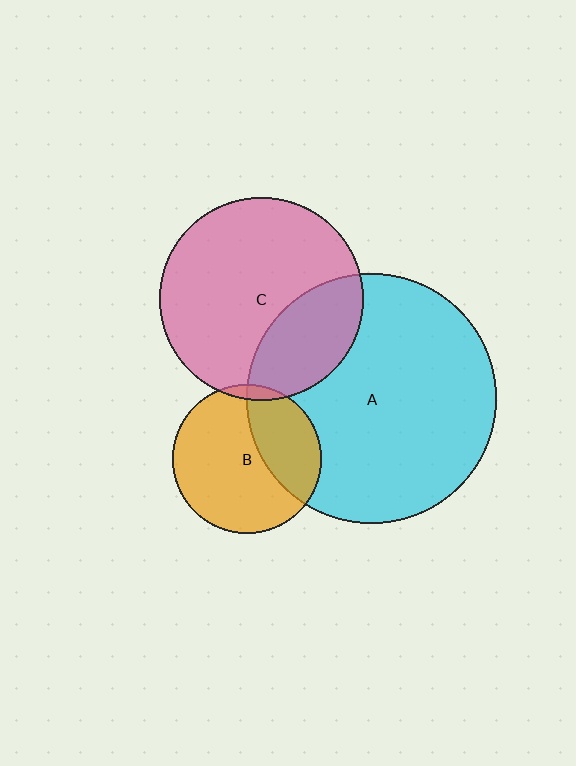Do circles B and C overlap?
Yes.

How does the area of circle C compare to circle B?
Approximately 1.9 times.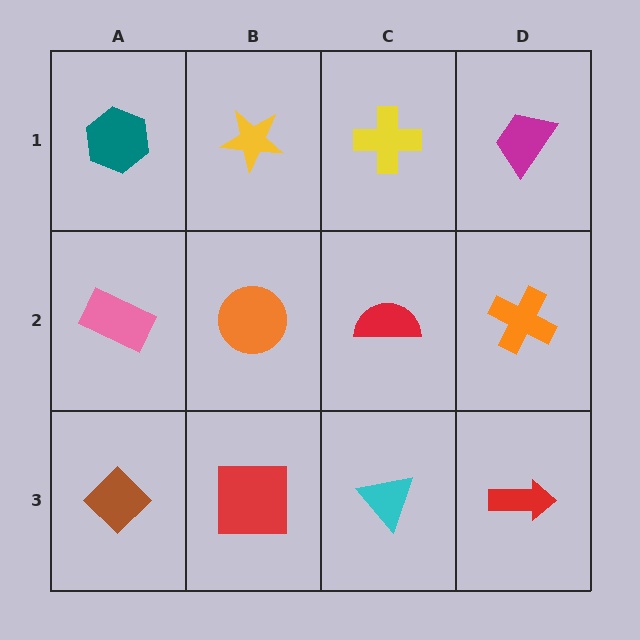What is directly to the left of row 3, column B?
A brown diamond.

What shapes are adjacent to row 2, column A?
A teal hexagon (row 1, column A), a brown diamond (row 3, column A), an orange circle (row 2, column B).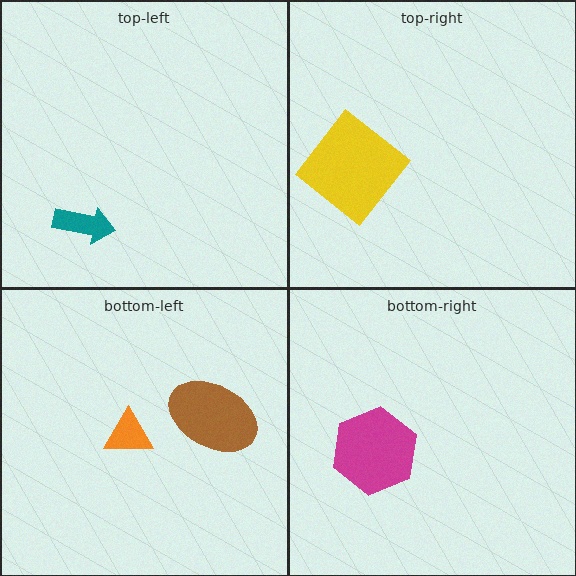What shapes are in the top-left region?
The teal arrow.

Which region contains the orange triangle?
The bottom-left region.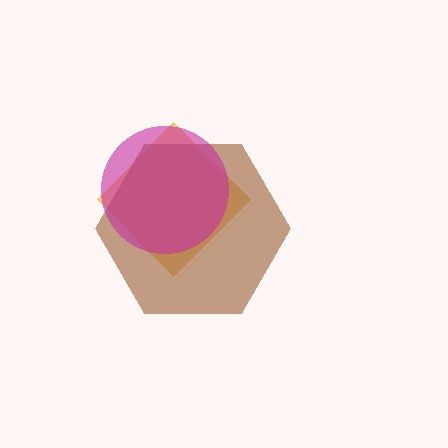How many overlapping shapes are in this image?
There are 3 overlapping shapes in the image.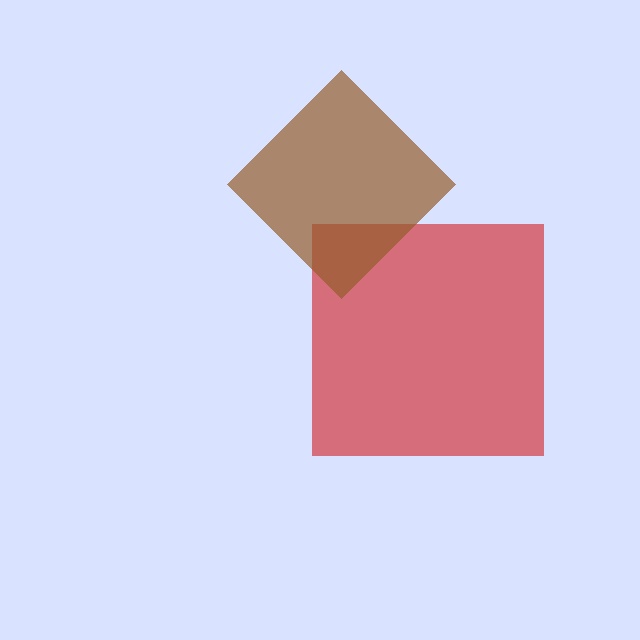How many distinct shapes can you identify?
There are 2 distinct shapes: a red square, a brown diamond.